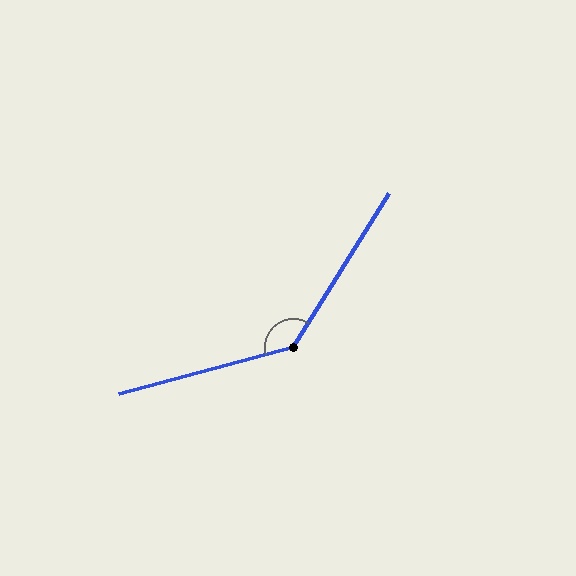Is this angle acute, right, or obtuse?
It is obtuse.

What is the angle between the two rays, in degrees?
Approximately 137 degrees.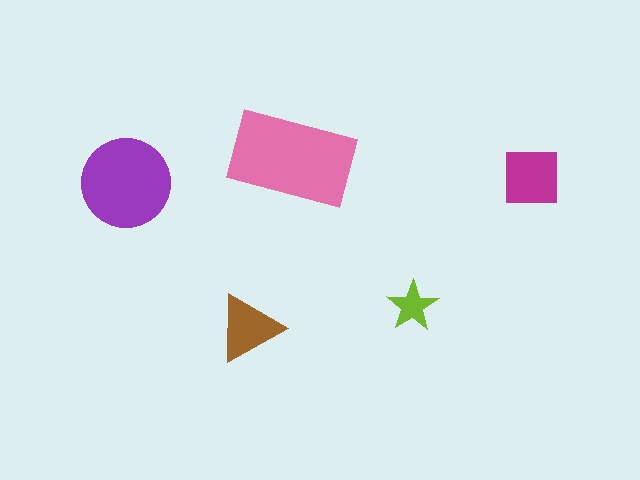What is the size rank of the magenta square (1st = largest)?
3rd.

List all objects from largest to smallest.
The pink rectangle, the purple circle, the magenta square, the brown triangle, the lime star.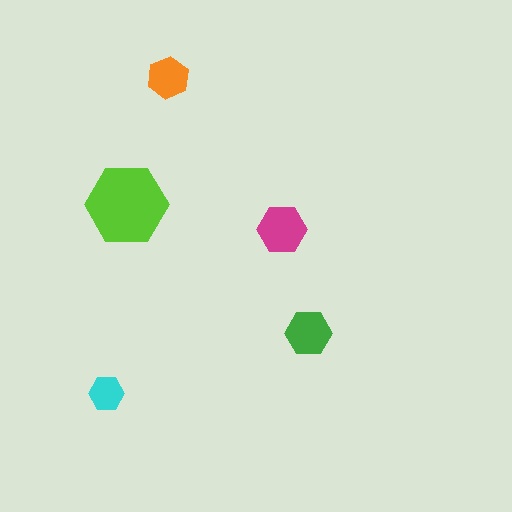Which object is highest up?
The orange hexagon is topmost.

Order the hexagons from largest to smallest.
the lime one, the magenta one, the green one, the orange one, the cyan one.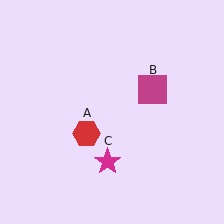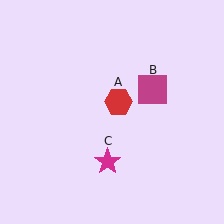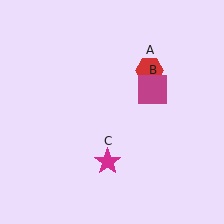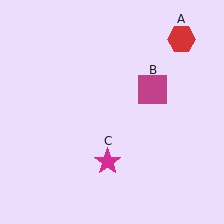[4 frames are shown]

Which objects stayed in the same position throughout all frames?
Magenta square (object B) and magenta star (object C) remained stationary.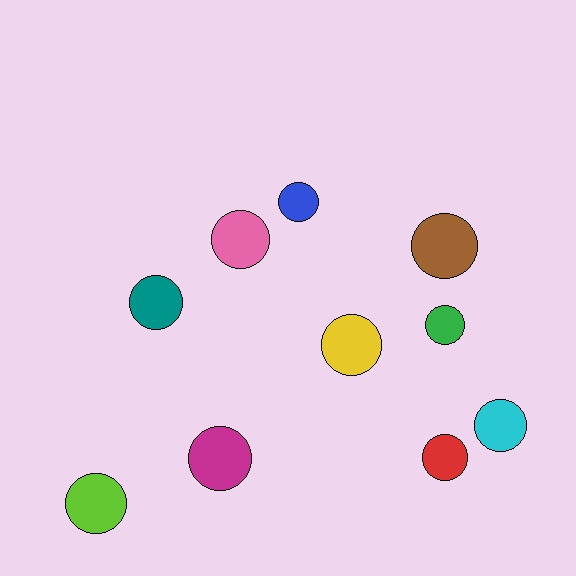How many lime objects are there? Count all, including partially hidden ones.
There is 1 lime object.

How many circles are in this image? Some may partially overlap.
There are 10 circles.